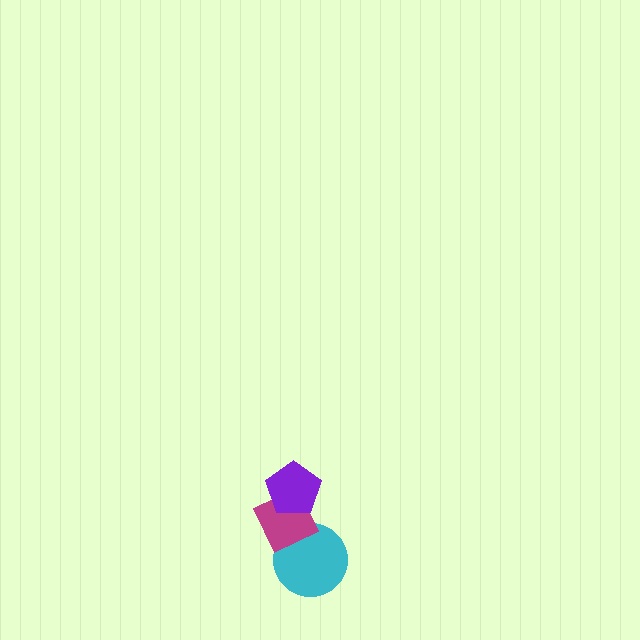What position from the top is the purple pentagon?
The purple pentagon is 1st from the top.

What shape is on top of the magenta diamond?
The purple pentagon is on top of the magenta diamond.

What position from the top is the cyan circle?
The cyan circle is 3rd from the top.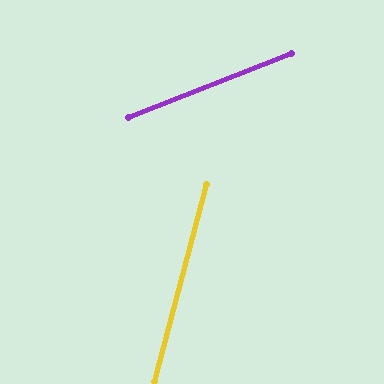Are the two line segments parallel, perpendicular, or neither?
Neither parallel nor perpendicular — they differ by about 54°.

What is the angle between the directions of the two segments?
Approximately 54 degrees.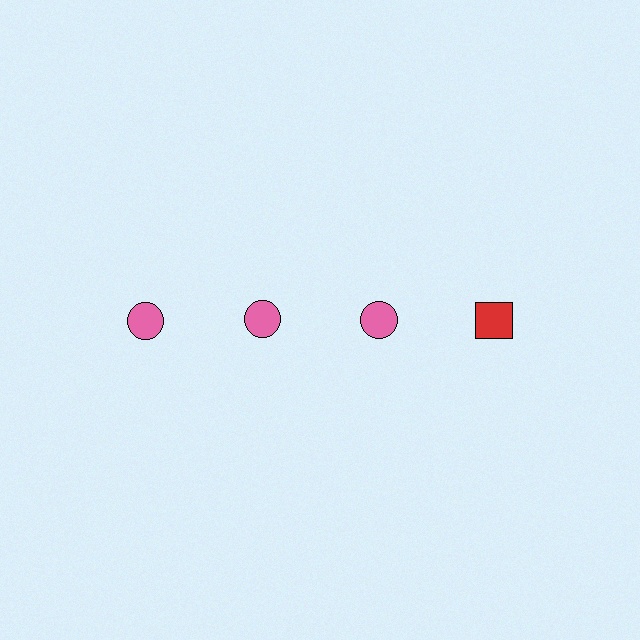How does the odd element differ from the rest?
It differs in both color (red instead of pink) and shape (square instead of circle).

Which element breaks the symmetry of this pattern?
The red square in the top row, second from right column breaks the symmetry. All other shapes are pink circles.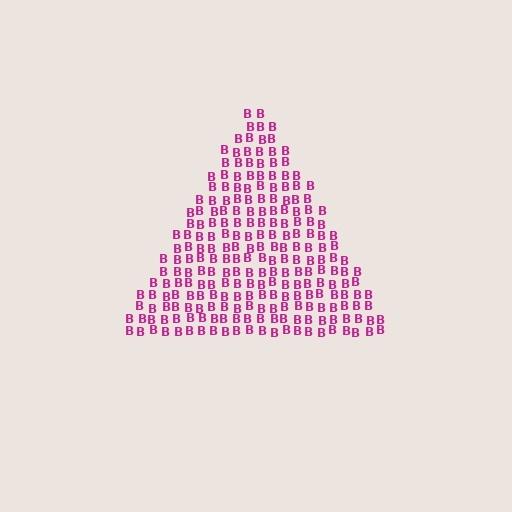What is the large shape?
The large shape is a triangle.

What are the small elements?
The small elements are letter B's.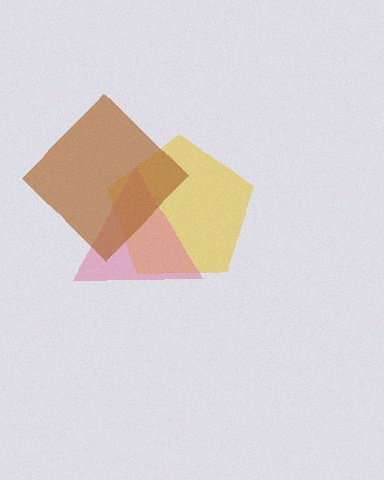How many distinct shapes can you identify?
There are 3 distinct shapes: a yellow pentagon, a pink triangle, a brown diamond.